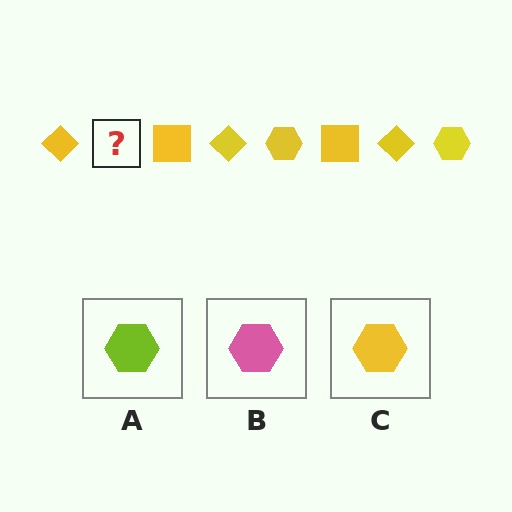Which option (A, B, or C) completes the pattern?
C.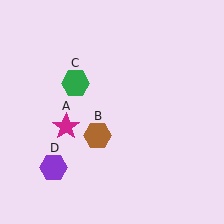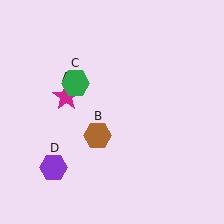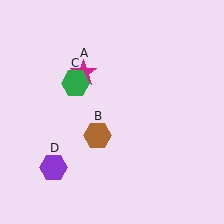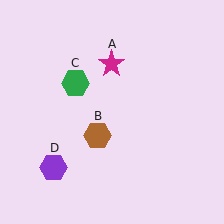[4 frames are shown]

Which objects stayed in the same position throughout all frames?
Brown hexagon (object B) and green hexagon (object C) and purple hexagon (object D) remained stationary.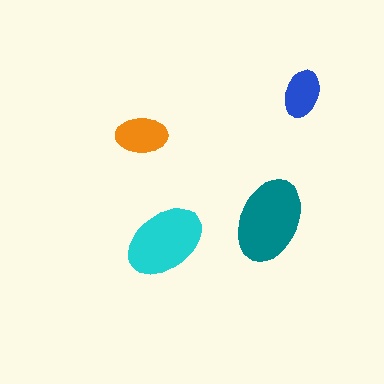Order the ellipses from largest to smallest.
the teal one, the cyan one, the orange one, the blue one.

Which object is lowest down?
The cyan ellipse is bottommost.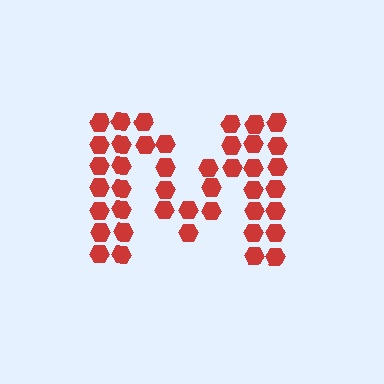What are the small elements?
The small elements are hexagons.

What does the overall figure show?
The overall figure shows the letter M.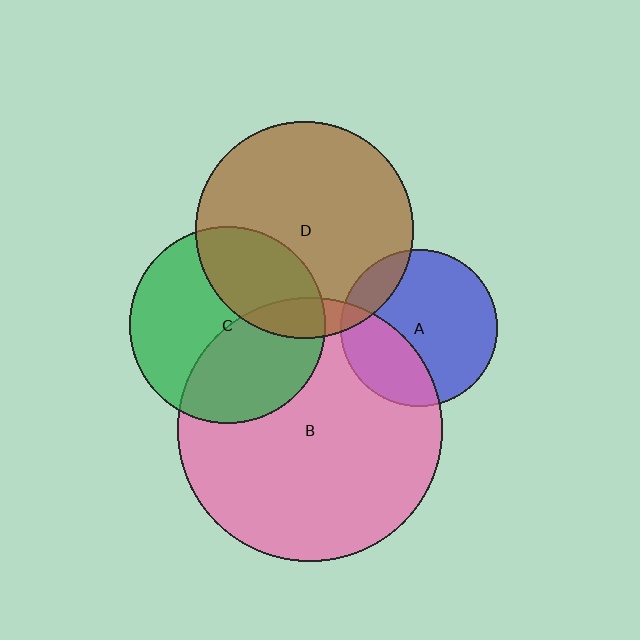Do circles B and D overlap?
Yes.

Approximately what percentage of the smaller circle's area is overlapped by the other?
Approximately 10%.